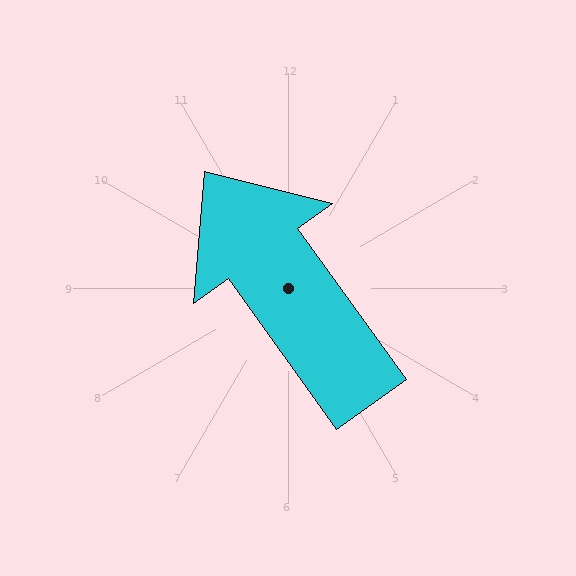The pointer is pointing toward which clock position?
Roughly 11 o'clock.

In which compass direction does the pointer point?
Northwest.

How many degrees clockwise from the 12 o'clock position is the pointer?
Approximately 324 degrees.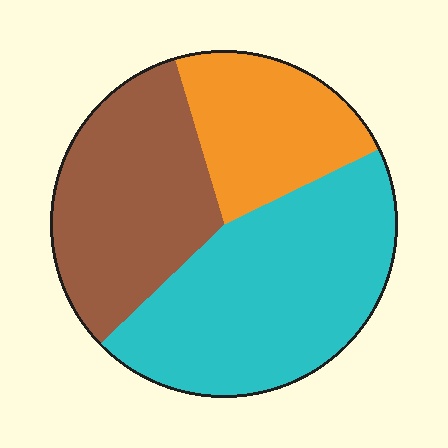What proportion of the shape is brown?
Brown takes up between a quarter and a half of the shape.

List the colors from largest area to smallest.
From largest to smallest: cyan, brown, orange.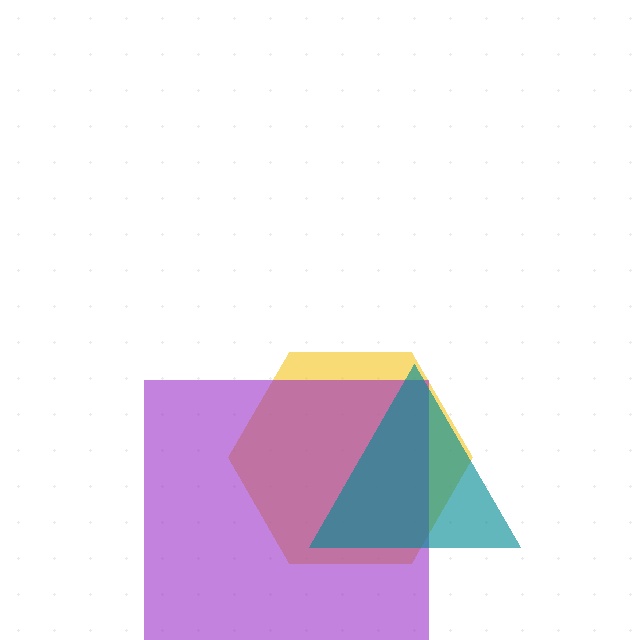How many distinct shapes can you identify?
There are 3 distinct shapes: a yellow hexagon, a purple square, a teal triangle.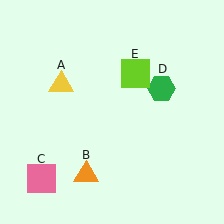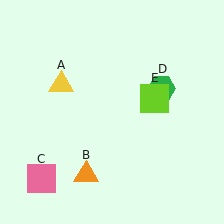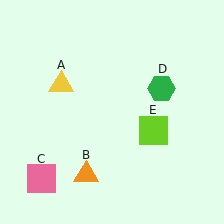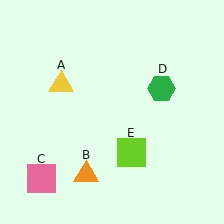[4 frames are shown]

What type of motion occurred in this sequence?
The lime square (object E) rotated clockwise around the center of the scene.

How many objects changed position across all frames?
1 object changed position: lime square (object E).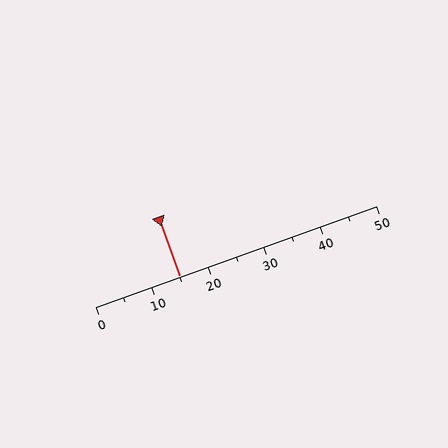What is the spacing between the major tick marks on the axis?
The major ticks are spaced 10 apart.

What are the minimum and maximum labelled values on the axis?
The axis runs from 0 to 50.